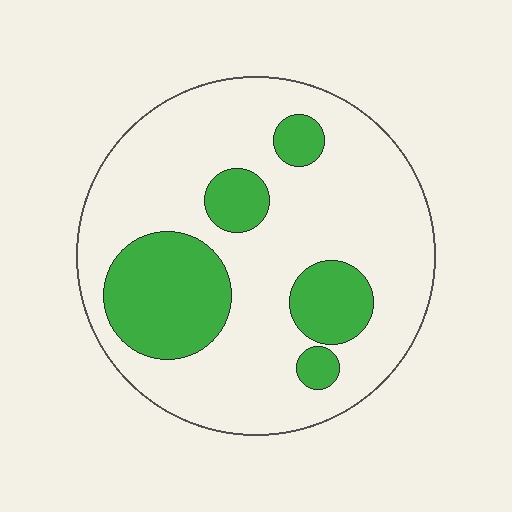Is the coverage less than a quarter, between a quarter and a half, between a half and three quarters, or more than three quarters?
Between a quarter and a half.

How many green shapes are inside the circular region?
5.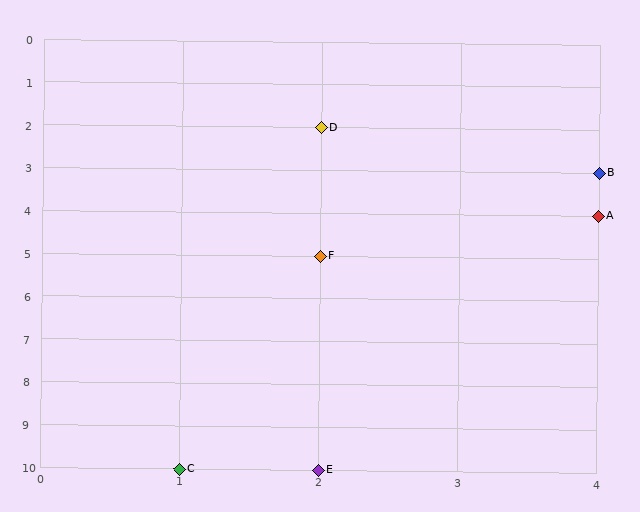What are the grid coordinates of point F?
Point F is at grid coordinates (2, 5).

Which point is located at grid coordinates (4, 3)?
Point B is at (4, 3).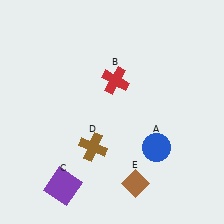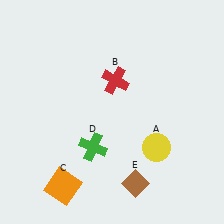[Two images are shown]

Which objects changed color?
A changed from blue to yellow. C changed from purple to orange. D changed from brown to green.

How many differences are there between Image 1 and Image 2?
There are 3 differences between the two images.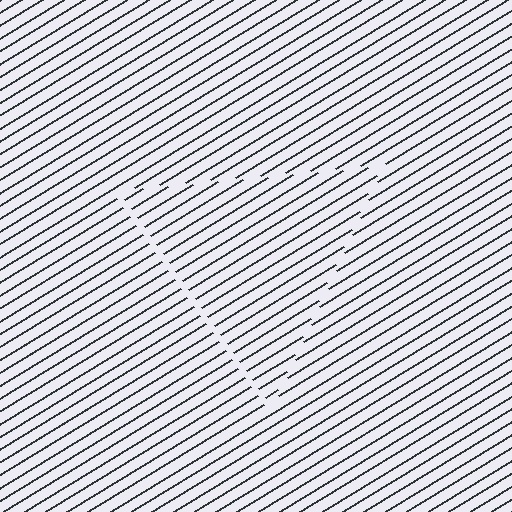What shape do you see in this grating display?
An illusory triangle. The interior of the shape contains the same grating, shifted by half a period — the contour is defined by the phase discontinuity where line-ends from the inner and outer gratings abut.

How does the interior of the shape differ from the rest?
The interior of the shape contains the same grating, shifted by half a period — the contour is defined by the phase discontinuity where line-ends from the inner and outer gratings abut.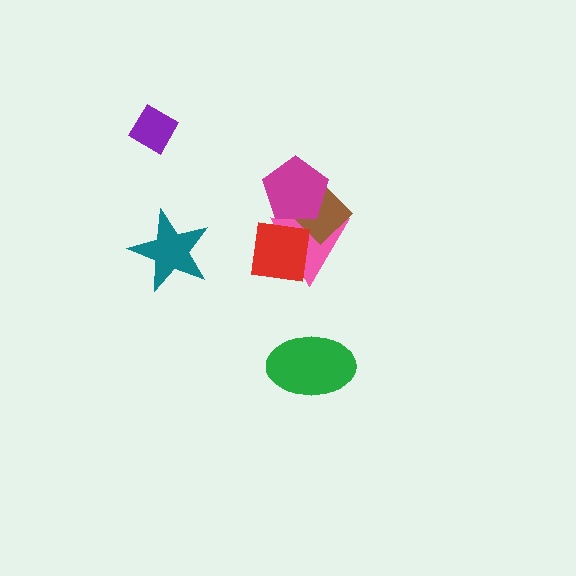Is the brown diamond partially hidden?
Yes, it is partially covered by another shape.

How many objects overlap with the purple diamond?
0 objects overlap with the purple diamond.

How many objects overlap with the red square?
3 objects overlap with the red square.